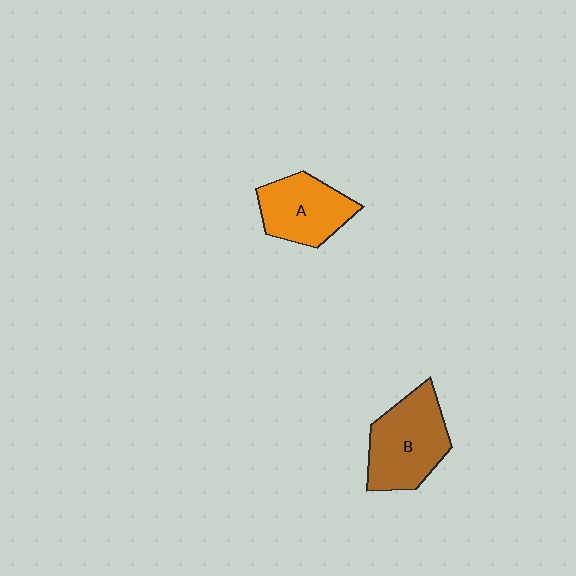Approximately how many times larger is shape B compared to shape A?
Approximately 1.2 times.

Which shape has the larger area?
Shape B (brown).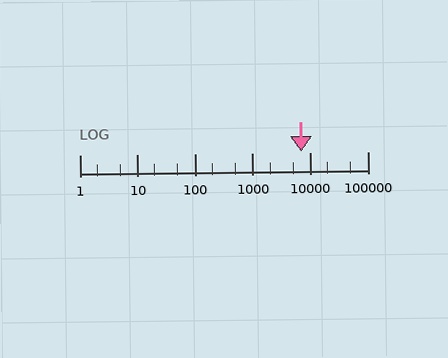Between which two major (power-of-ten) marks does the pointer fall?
The pointer is between 1000 and 10000.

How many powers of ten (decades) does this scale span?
The scale spans 5 decades, from 1 to 100000.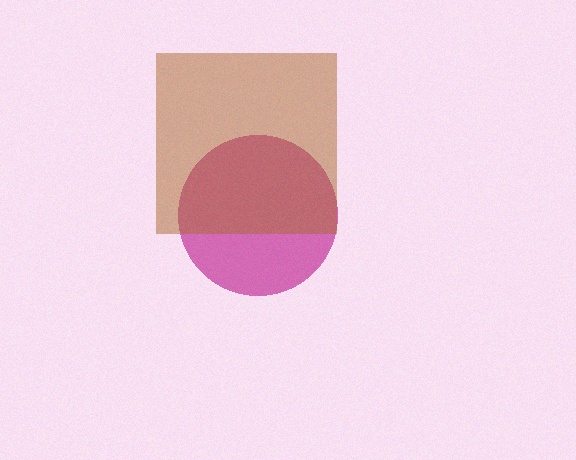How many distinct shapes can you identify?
There are 2 distinct shapes: a magenta circle, a brown square.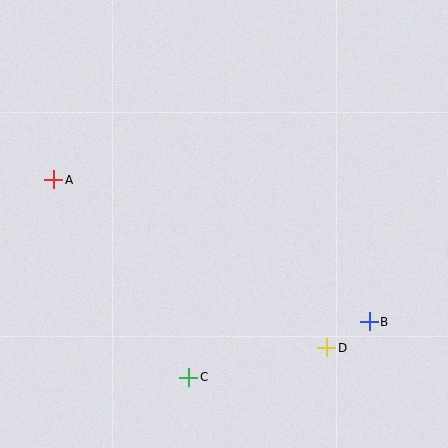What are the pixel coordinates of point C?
Point C is at (189, 377).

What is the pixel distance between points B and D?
The distance between B and D is 50 pixels.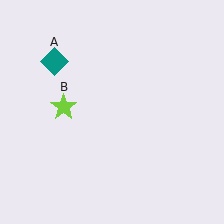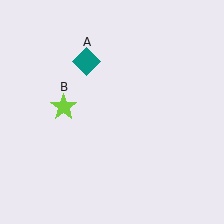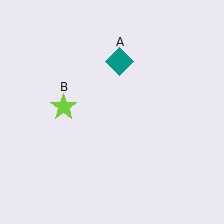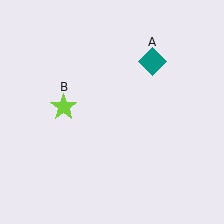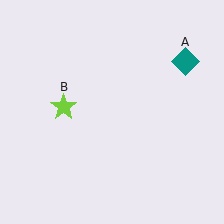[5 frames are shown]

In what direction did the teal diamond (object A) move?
The teal diamond (object A) moved right.